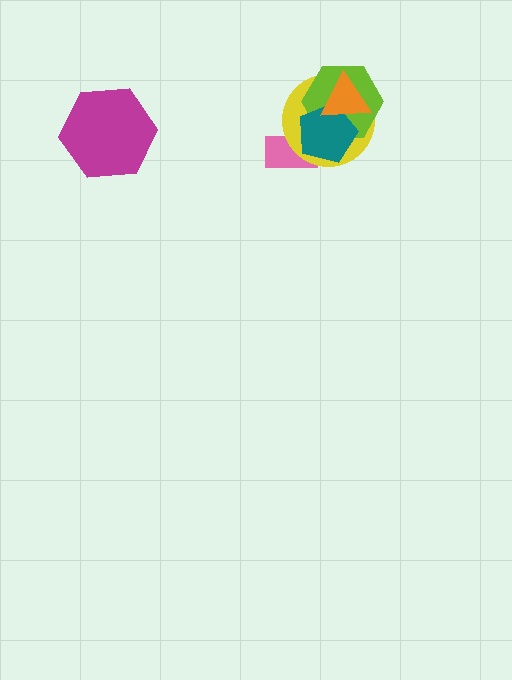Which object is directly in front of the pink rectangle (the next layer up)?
The yellow circle is directly in front of the pink rectangle.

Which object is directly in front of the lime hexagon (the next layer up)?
The teal pentagon is directly in front of the lime hexagon.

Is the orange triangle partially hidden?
No, no other shape covers it.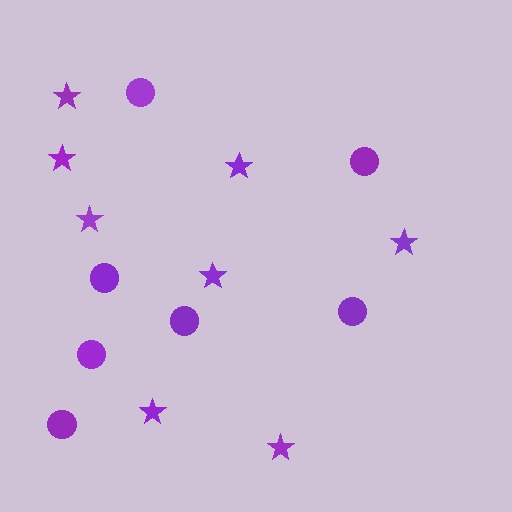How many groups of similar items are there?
There are 2 groups: one group of stars (8) and one group of circles (7).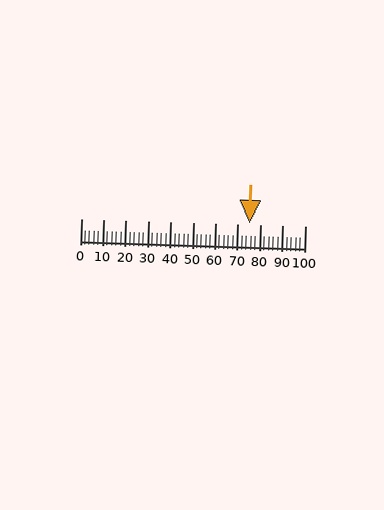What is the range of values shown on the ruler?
The ruler shows values from 0 to 100.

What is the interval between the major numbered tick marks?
The major tick marks are spaced 10 units apart.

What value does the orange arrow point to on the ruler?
The orange arrow points to approximately 75.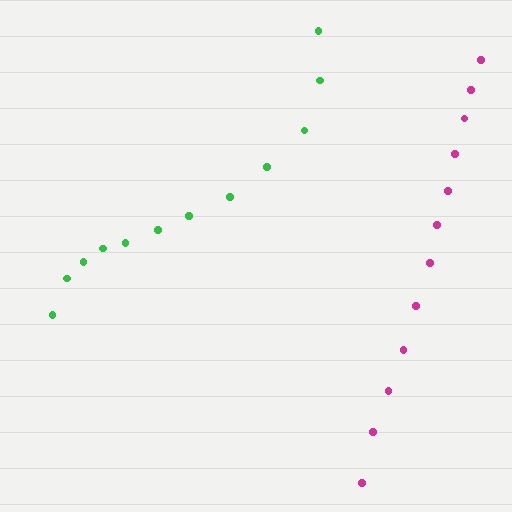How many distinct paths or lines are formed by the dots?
There are 2 distinct paths.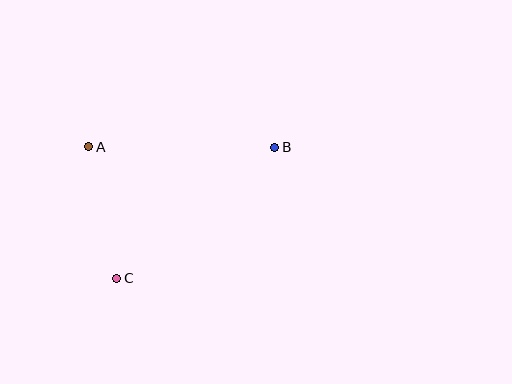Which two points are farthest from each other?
Points B and C are farthest from each other.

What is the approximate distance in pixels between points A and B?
The distance between A and B is approximately 186 pixels.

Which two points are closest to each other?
Points A and C are closest to each other.